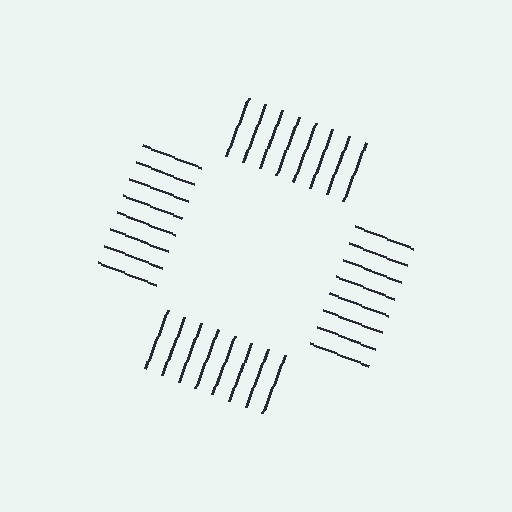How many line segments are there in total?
32 — 8 along each of the 4 edges.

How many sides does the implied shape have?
4 sides — the line-ends trace a square.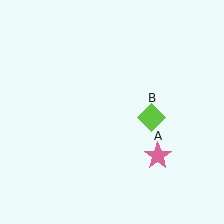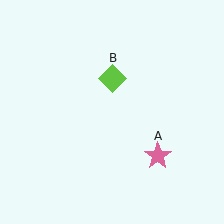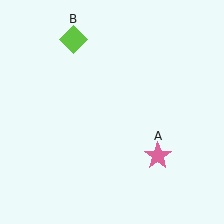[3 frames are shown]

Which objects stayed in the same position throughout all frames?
Pink star (object A) remained stationary.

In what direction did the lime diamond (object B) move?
The lime diamond (object B) moved up and to the left.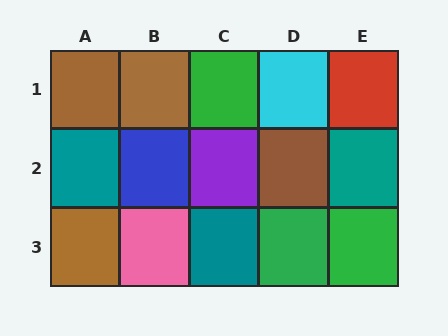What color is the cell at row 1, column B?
Brown.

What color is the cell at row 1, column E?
Red.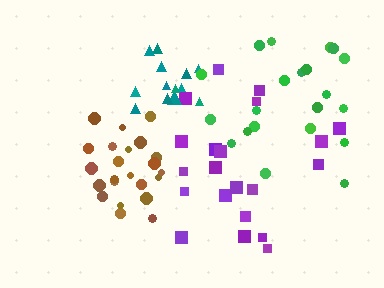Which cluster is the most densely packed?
Brown.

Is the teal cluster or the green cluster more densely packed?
Teal.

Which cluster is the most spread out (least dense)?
Green.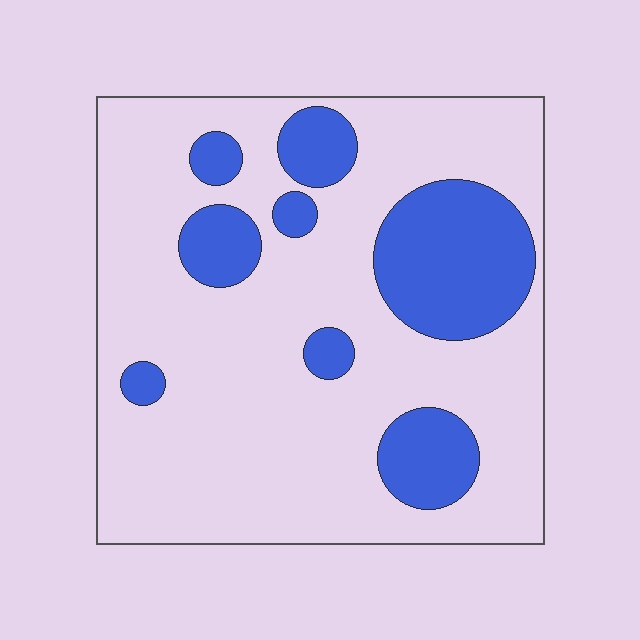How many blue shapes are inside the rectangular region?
8.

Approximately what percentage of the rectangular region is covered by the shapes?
Approximately 25%.